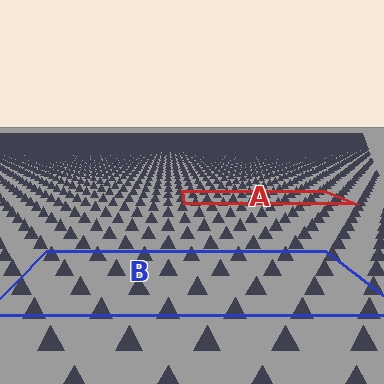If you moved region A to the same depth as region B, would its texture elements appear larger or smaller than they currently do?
They would appear larger. At a closer depth, the same texture elements are projected at a bigger on-screen size.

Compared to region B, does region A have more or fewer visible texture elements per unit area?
Region A has more texture elements per unit area — they are packed more densely because it is farther away.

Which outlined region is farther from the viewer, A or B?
Region A is farther from the viewer — the texture elements inside it appear smaller and more densely packed.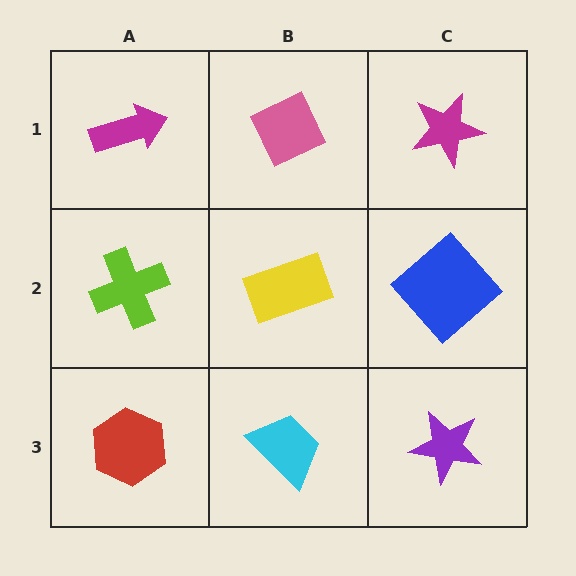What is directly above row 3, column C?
A blue diamond.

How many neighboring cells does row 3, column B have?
3.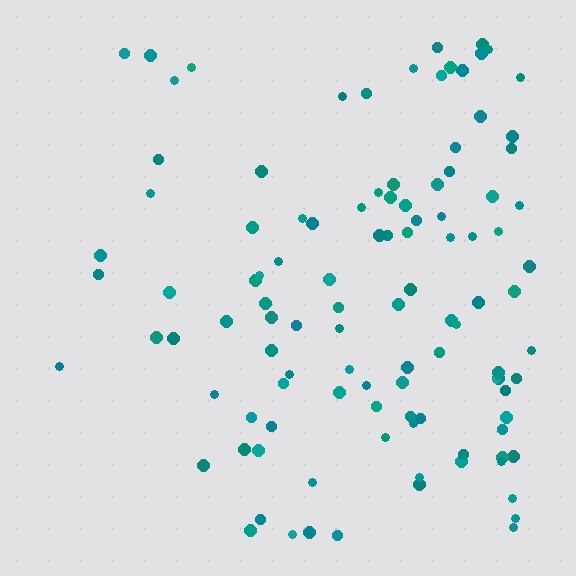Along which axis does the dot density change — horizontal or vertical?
Horizontal.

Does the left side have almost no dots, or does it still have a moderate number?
Still a moderate number, just noticeably fewer than the right.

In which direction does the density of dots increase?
From left to right, with the right side densest.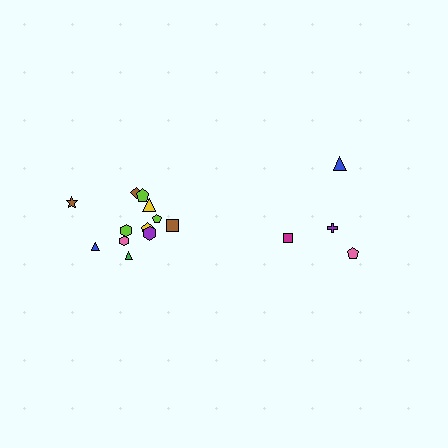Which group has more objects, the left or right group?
The left group.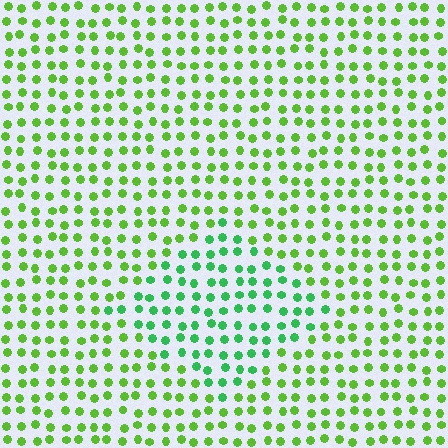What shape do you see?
I see a diamond.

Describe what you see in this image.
The image is filled with small lime elements in a uniform arrangement. A diamond-shaped region is visible where the elements are tinted to a slightly different hue, forming a subtle color boundary.